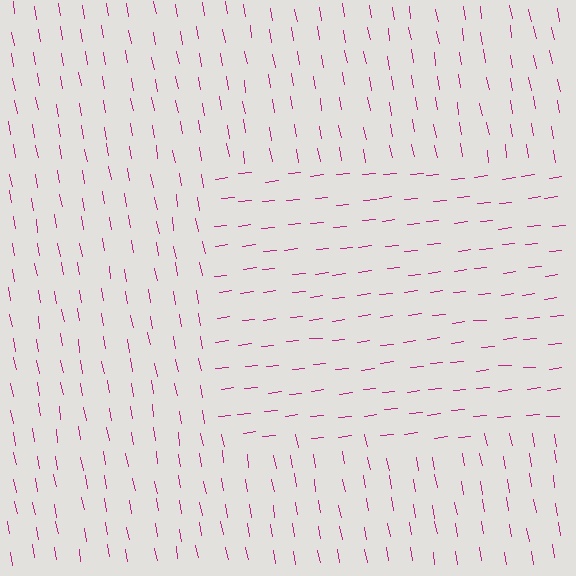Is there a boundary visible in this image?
Yes, there is a texture boundary formed by a change in line orientation.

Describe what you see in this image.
The image is filled with small magenta line segments. A rectangle region in the image has lines oriented differently from the surrounding lines, creating a visible texture boundary.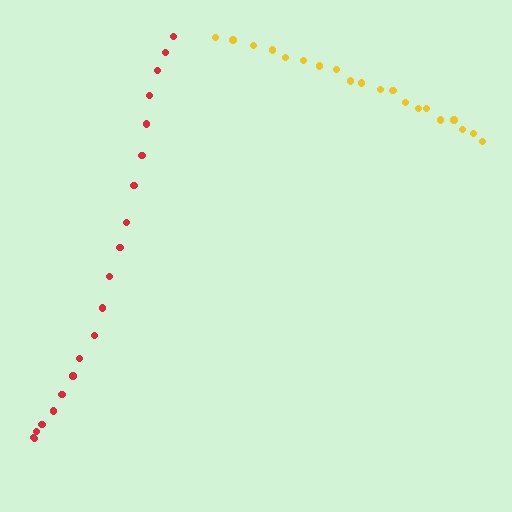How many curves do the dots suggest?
There are 2 distinct paths.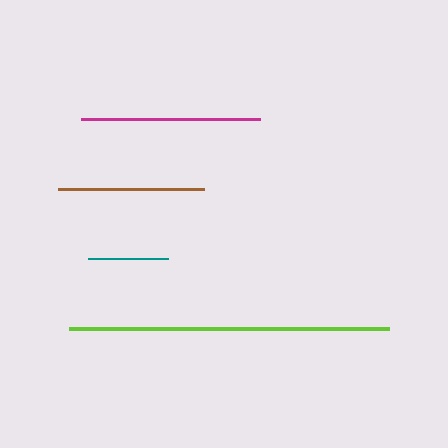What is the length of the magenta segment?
The magenta segment is approximately 180 pixels long.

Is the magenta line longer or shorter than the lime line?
The lime line is longer than the magenta line.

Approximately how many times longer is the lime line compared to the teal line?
The lime line is approximately 4.0 times the length of the teal line.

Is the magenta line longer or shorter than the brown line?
The magenta line is longer than the brown line.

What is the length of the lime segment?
The lime segment is approximately 320 pixels long.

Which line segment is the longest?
The lime line is the longest at approximately 320 pixels.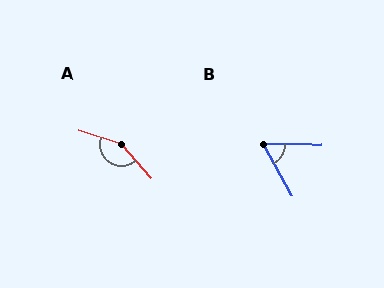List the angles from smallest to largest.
B (61°), A (149°).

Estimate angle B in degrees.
Approximately 61 degrees.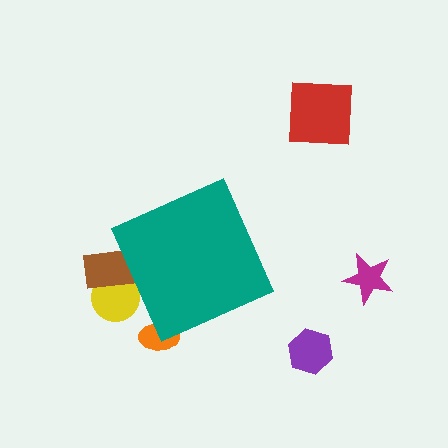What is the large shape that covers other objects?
A teal diamond.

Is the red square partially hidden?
No, the red square is fully visible.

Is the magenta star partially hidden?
No, the magenta star is fully visible.